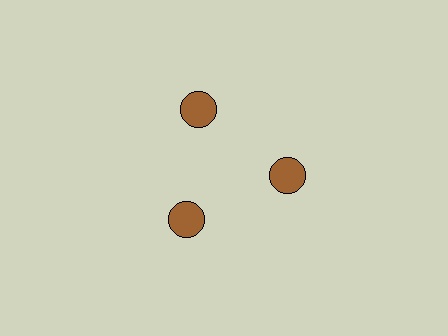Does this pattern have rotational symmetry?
Yes, this pattern has 3-fold rotational symmetry. It looks the same after rotating 120 degrees around the center.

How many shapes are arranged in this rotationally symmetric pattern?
There are 3 shapes, arranged in 3 groups of 1.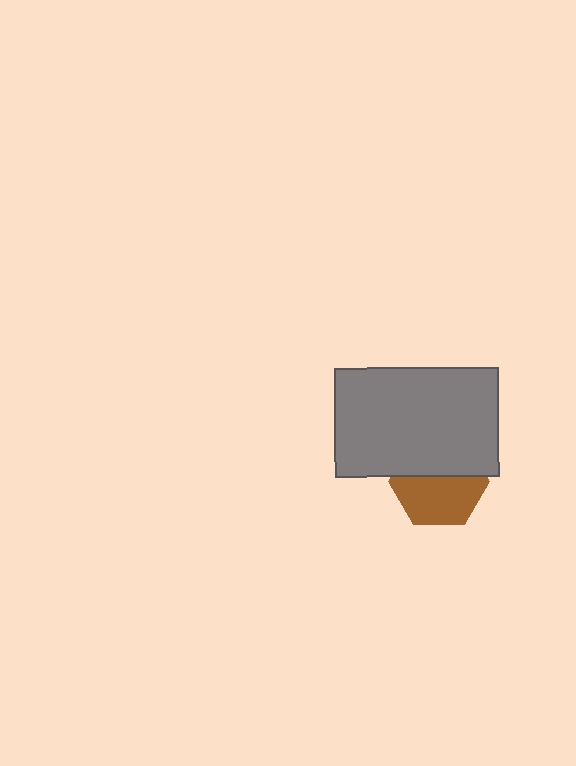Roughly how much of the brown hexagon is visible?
About half of it is visible (roughly 56%).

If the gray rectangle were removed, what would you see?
You would see the complete brown hexagon.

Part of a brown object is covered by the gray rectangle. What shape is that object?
It is a hexagon.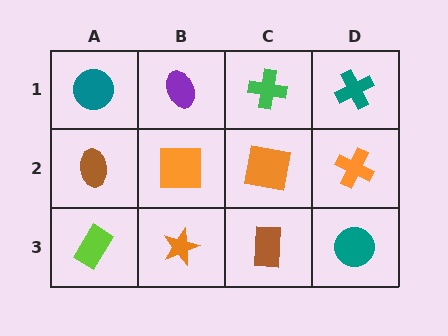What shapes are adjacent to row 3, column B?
An orange square (row 2, column B), a lime rectangle (row 3, column A), a brown rectangle (row 3, column C).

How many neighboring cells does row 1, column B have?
3.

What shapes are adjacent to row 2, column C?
A green cross (row 1, column C), a brown rectangle (row 3, column C), an orange square (row 2, column B), an orange cross (row 2, column D).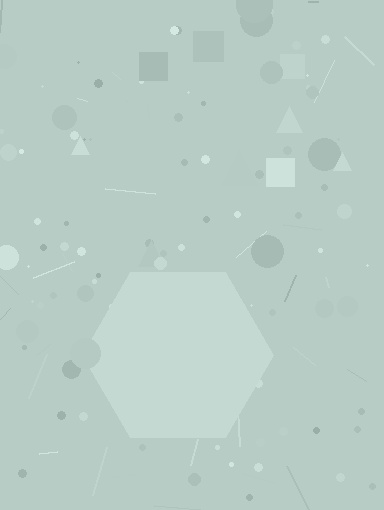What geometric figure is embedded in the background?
A hexagon is embedded in the background.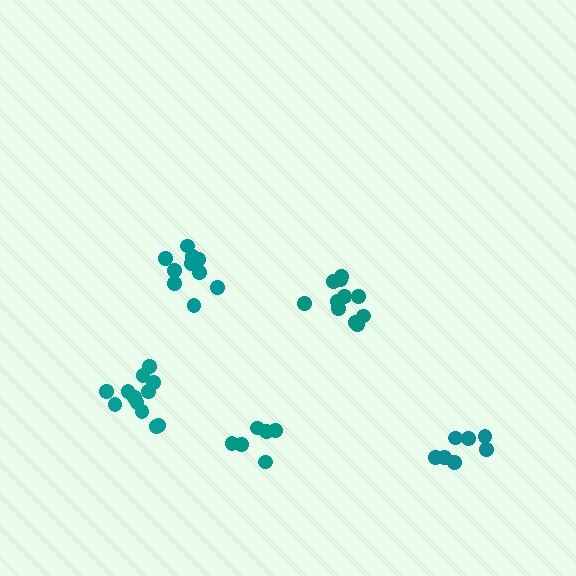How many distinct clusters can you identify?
There are 5 distinct clusters.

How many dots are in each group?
Group 1: 12 dots, Group 2: 6 dots, Group 3: 10 dots, Group 4: 7 dots, Group 5: 11 dots (46 total).